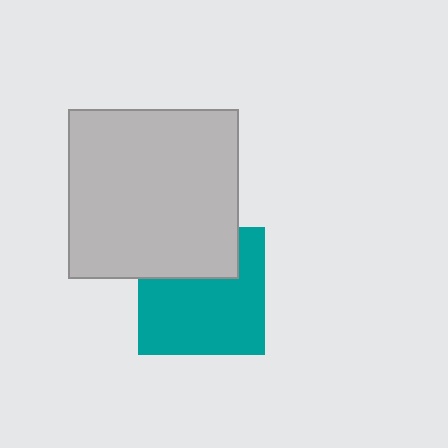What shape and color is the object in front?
The object in front is a light gray square.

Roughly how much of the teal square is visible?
Most of it is visible (roughly 68%).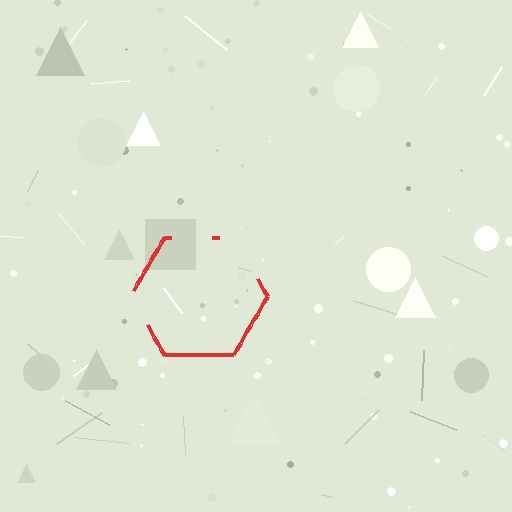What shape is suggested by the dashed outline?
The dashed outline suggests a hexagon.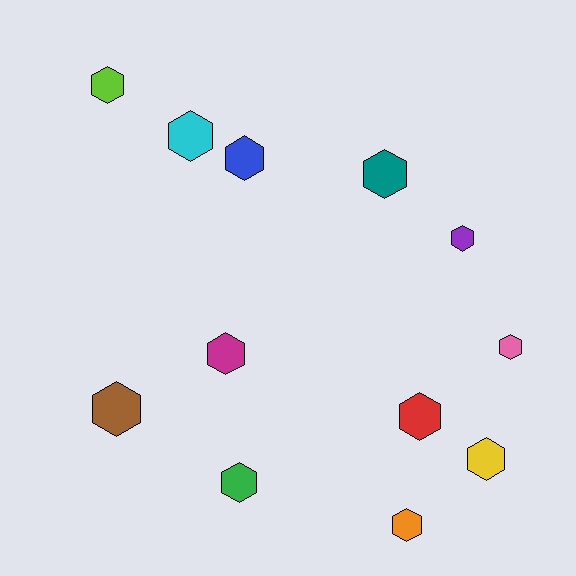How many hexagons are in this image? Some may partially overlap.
There are 12 hexagons.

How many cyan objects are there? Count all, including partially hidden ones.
There is 1 cyan object.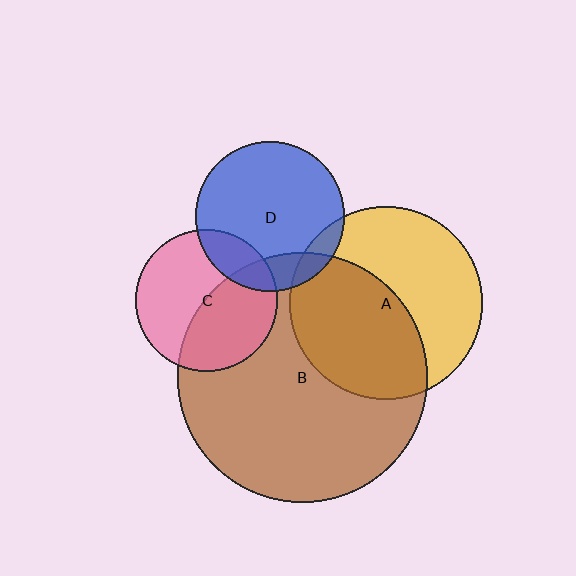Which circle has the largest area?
Circle B (brown).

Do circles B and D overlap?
Yes.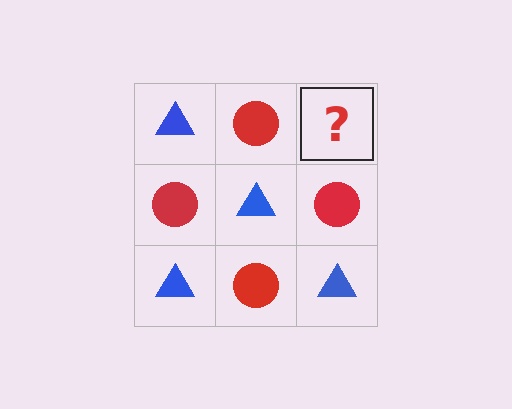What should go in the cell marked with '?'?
The missing cell should contain a blue triangle.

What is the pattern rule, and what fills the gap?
The rule is that it alternates blue triangle and red circle in a checkerboard pattern. The gap should be filled with a blue triangle.